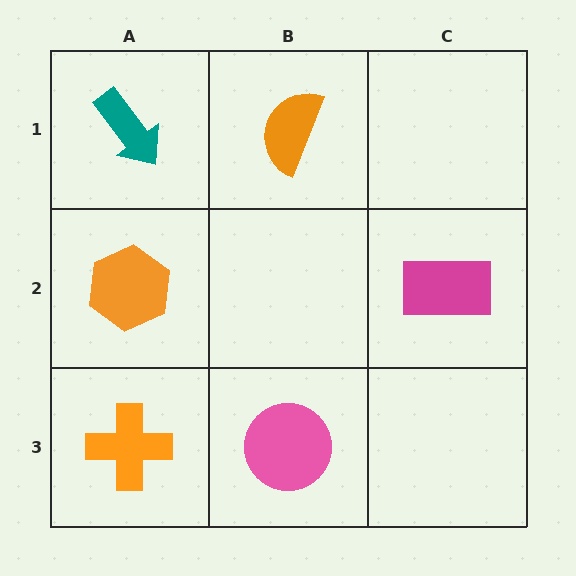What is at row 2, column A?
An orange hexagon.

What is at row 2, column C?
A magenta rectangle.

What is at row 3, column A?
An orange cross.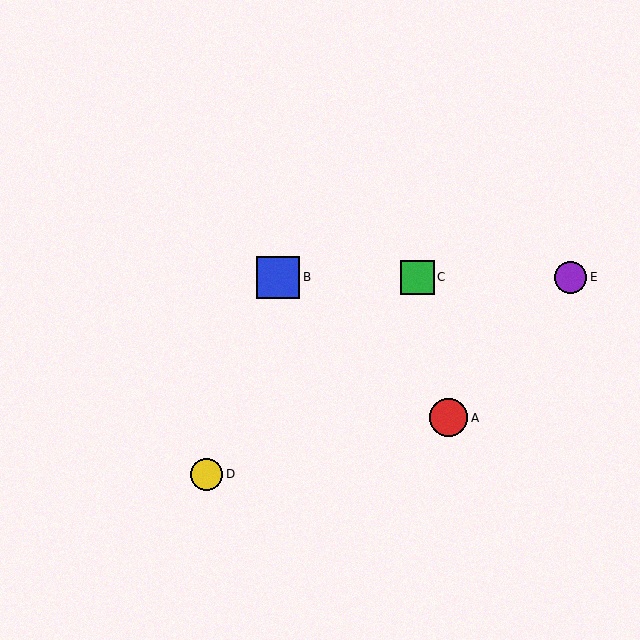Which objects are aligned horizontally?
Objects B, C, E are aligned horizontally.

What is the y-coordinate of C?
Object C is at y≈277.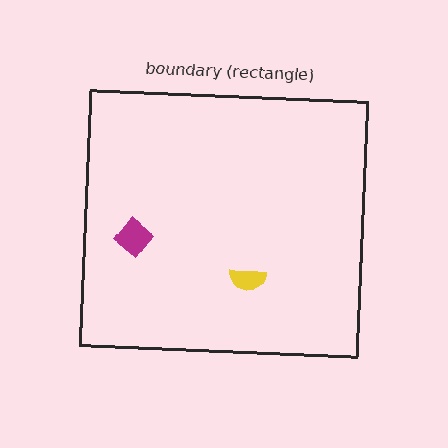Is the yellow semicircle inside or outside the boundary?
Inside.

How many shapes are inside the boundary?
2 inside, 0 outside.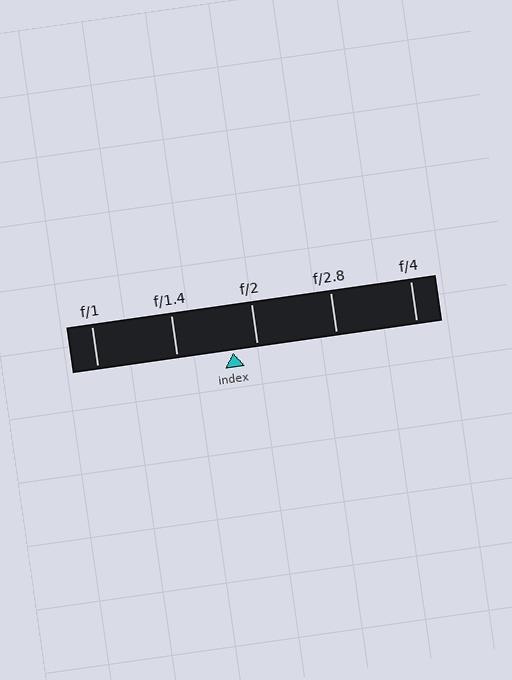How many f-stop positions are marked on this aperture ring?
There are 5 f-stop positions marked.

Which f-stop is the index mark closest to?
The index mark is closest to f/2.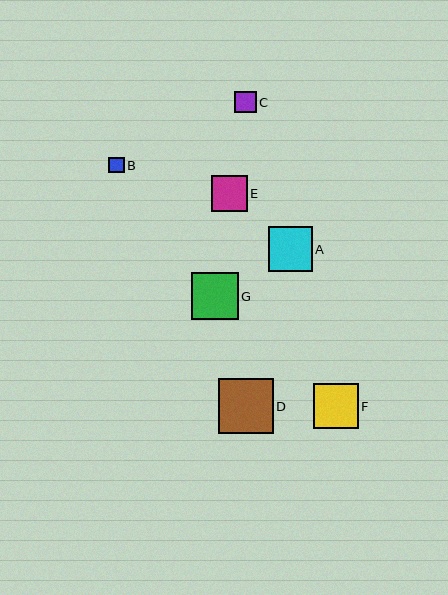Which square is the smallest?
Square B is the smallest with a size of approximately 15 pixels.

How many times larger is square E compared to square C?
Square E is approximately 1.7 times the size of square C.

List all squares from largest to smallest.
From largest to smallest: D, G, F, A, E, C, B.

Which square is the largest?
Square D is the largest with a size of approximately 55 pixels.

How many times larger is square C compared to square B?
Square C is approximately 1.4 times the size of square B.